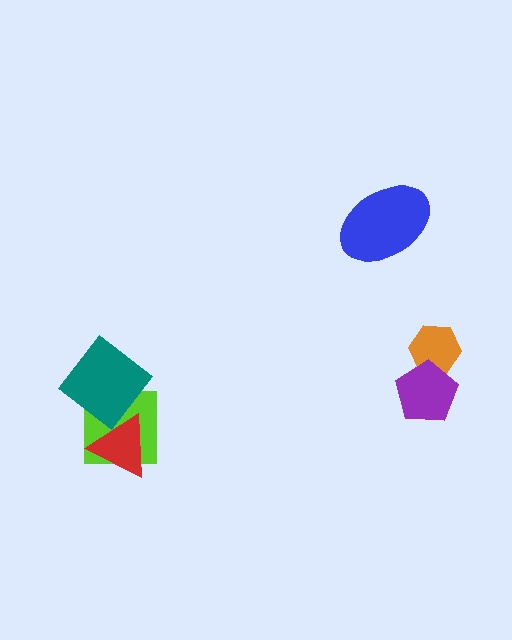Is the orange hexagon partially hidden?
Yes, it is partially covered by another shape.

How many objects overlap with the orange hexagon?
1 object overlaps with the orange hexagon.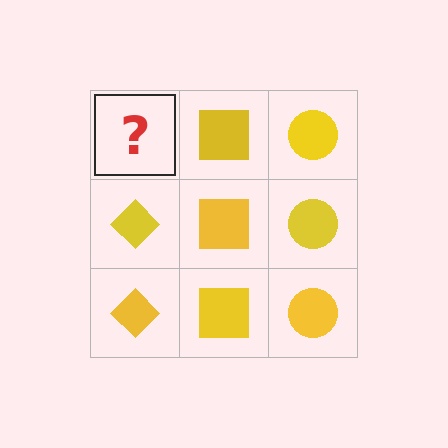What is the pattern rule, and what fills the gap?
The rule is that each column has a consistent shape. The gap should be filled with a yellow diamond.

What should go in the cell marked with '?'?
The missing cell should contain a yellow diamond.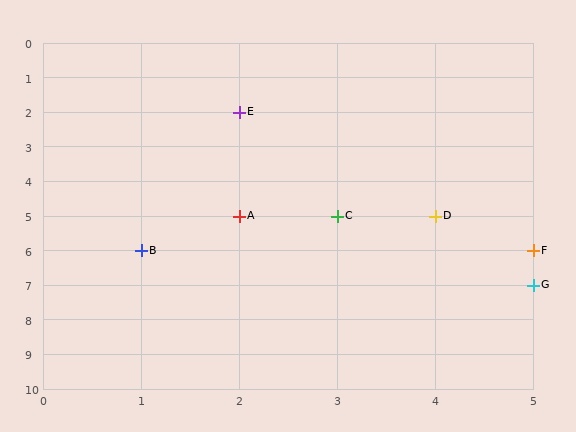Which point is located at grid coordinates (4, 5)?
Point D is at (4, 5).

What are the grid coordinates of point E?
Point E is at grid coordinates (2, 2).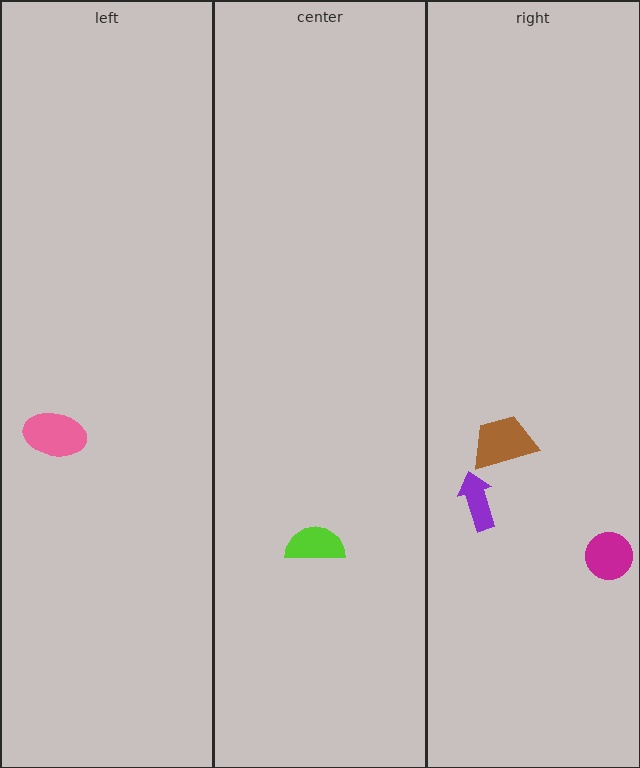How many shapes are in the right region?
3.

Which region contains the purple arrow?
The right region.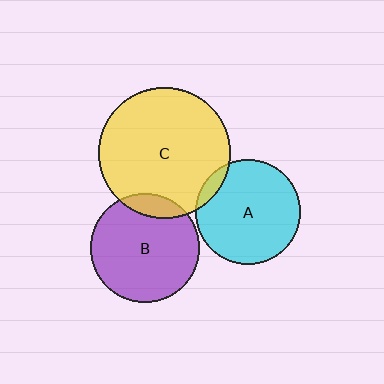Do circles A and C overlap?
Yes.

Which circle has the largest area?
Circle C (yellow).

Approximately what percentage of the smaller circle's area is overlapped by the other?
Approximately 10%.